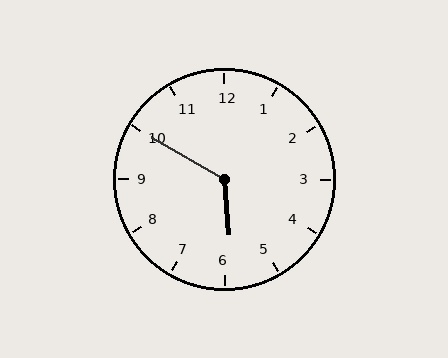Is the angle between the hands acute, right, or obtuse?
It is obtuse.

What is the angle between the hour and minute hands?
Approximately 125 degrees.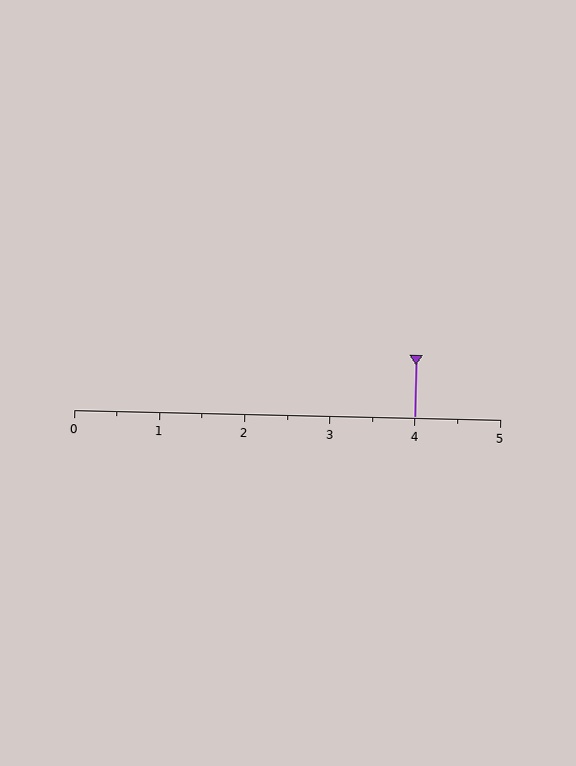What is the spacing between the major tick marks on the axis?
The major ticks are spaced 1 apart.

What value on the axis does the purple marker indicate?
The marker indicates approximately 4.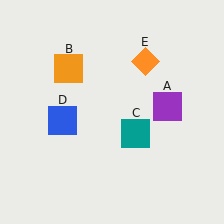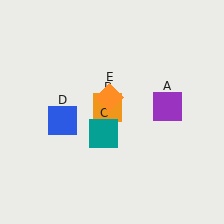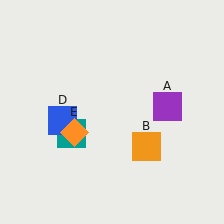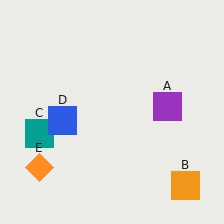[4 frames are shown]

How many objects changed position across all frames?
3 objects changed position: orange square (object B), teal square (object C), orange diamond (object E).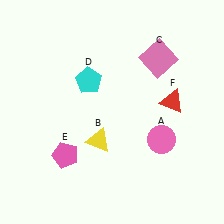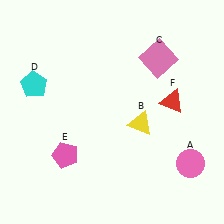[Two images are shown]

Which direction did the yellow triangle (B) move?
The yellow triangle (B) moved right.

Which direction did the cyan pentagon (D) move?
The cyan pentagon (D) moved left.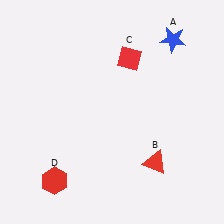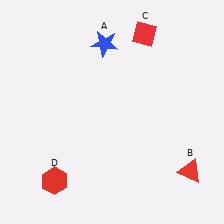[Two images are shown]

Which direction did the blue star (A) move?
The blue star (A) moved left.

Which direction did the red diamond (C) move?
The red diamond (C) moved up.